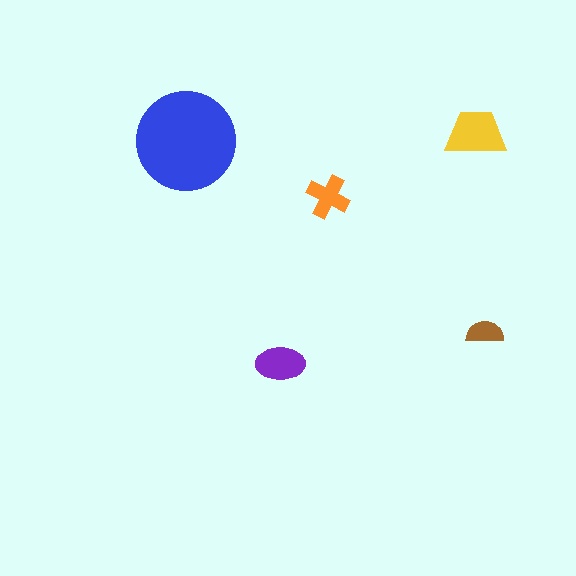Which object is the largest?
The blue circle.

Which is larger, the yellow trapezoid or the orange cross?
The yellow trapezoid.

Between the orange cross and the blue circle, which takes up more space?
The blue circle.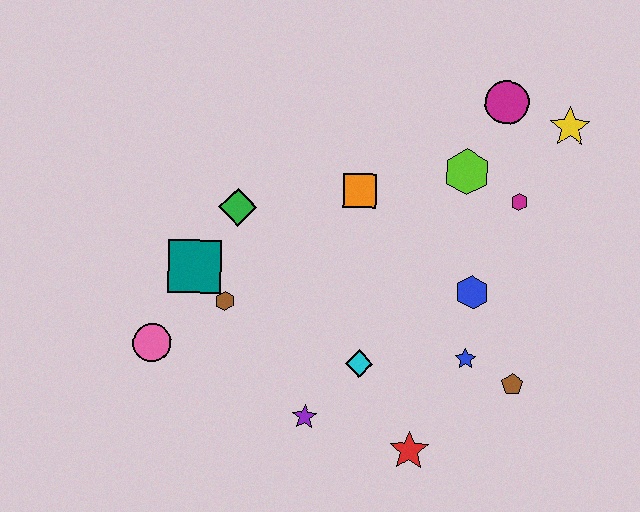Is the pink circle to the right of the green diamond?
No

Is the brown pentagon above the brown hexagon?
No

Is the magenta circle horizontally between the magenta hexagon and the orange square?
Yes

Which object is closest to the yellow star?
The magenta circle is closest to the yellow star.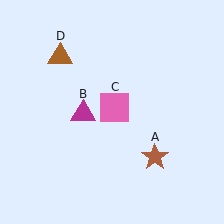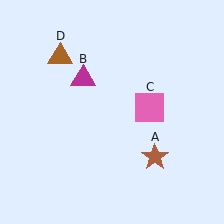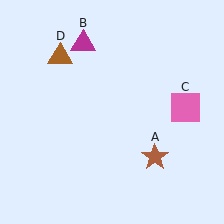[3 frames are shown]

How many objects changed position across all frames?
2 objects changed position: magenta triangle (object B), pink square (object C).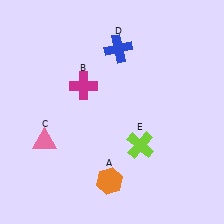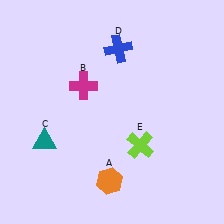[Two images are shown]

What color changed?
The triangle (C) changed from pink in Image 1 to teal in Image 2.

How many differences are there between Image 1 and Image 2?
There is 1 difference between the two images.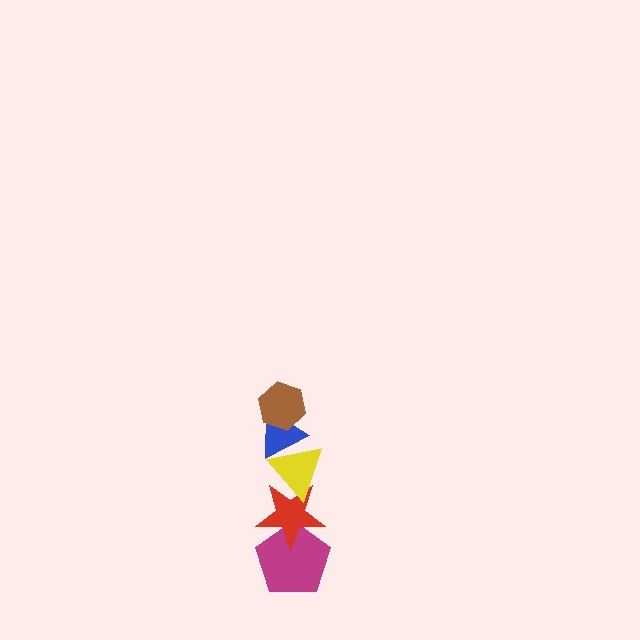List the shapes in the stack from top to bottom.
From top to bottom: the brown hexagon, the blue triangle, the yellow triangle, the red star, the magenta pentagon.